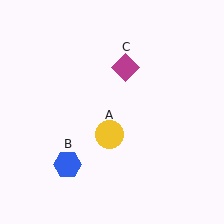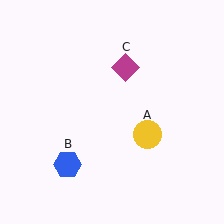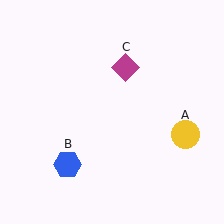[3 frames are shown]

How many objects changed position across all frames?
1 object changed position: yellow circle (object A).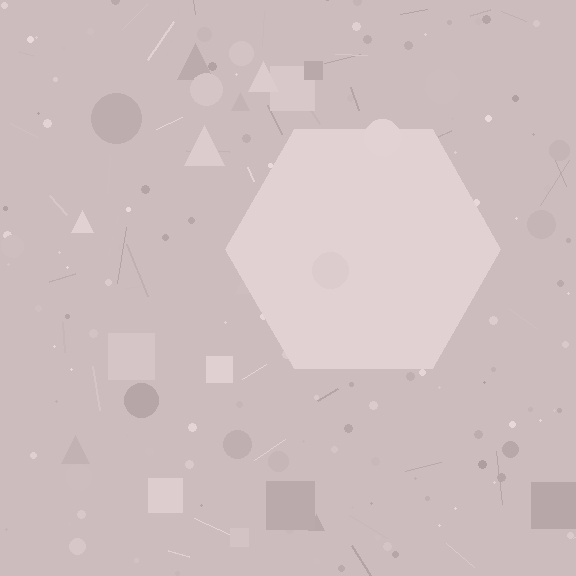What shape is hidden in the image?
A hexagon is hidden in the image.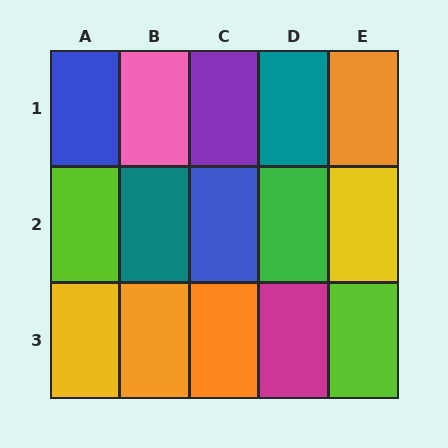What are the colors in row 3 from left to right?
Yellow, orange, orange, magenta, lime.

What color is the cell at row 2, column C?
Blue.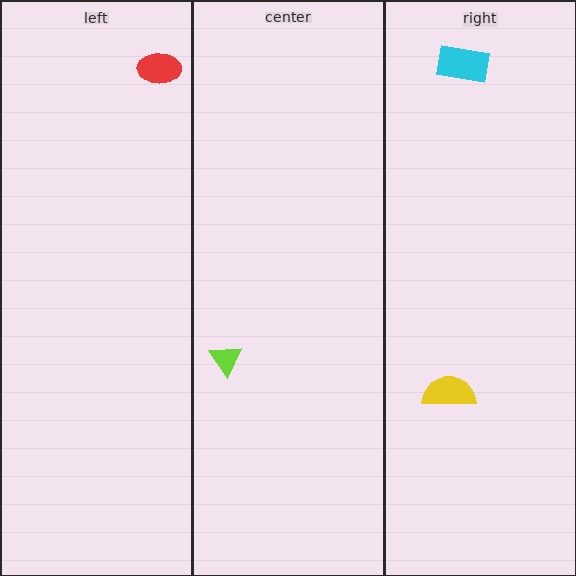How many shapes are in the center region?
1.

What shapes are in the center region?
The lime triangle.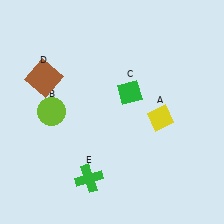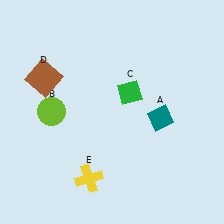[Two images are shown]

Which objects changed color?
A changed from yellow to teal. E changed from green to yellow.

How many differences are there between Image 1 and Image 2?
There are 2 differences between the two images.